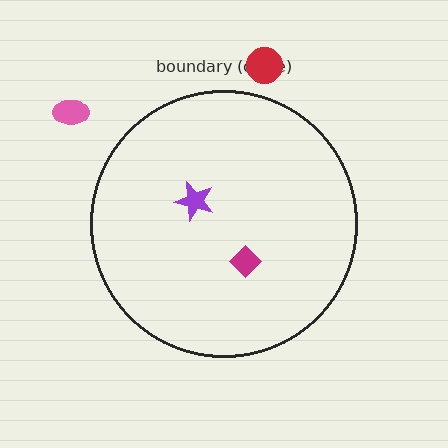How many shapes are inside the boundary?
2 inside, 2 outside.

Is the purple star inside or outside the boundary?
Inside.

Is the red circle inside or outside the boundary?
Outside.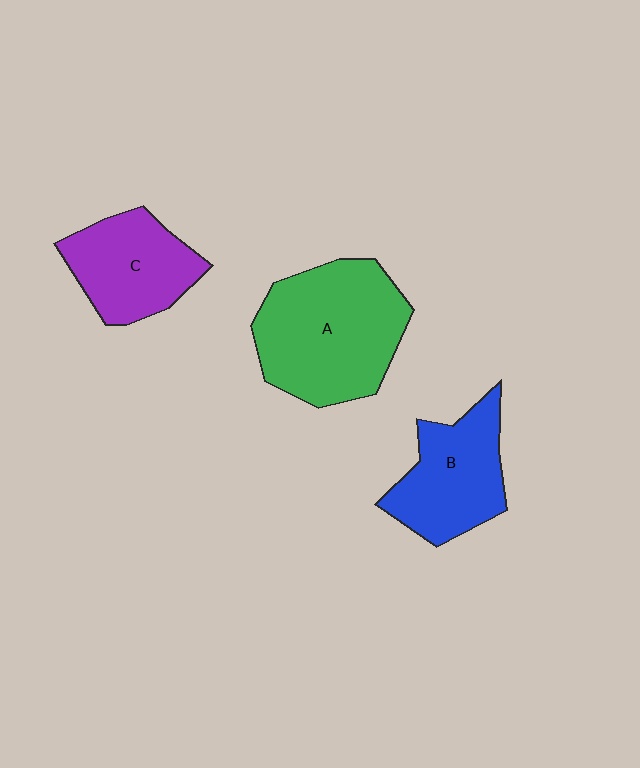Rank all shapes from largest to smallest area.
From largest to smallest: A (green), B (blue), C (purple).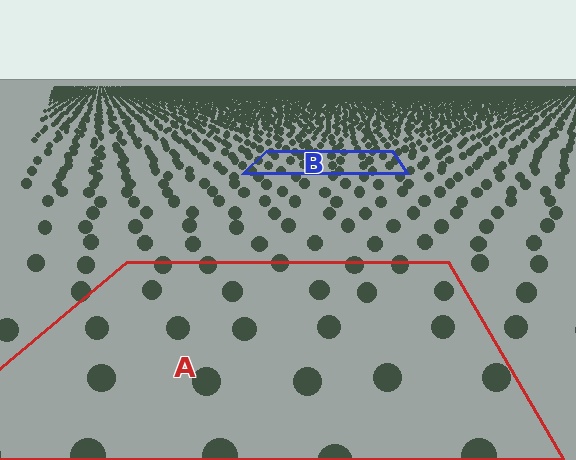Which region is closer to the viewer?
Region A is closer. The texture elements there are larger and more spread out.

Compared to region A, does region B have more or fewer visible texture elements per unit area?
Region B has more texture elements per unit area — they are packed more densely because it is farther away.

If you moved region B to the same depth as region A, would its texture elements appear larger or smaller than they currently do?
They would appear larger. At a closer depth, the same texture elements are projected at a bigger on-screen size.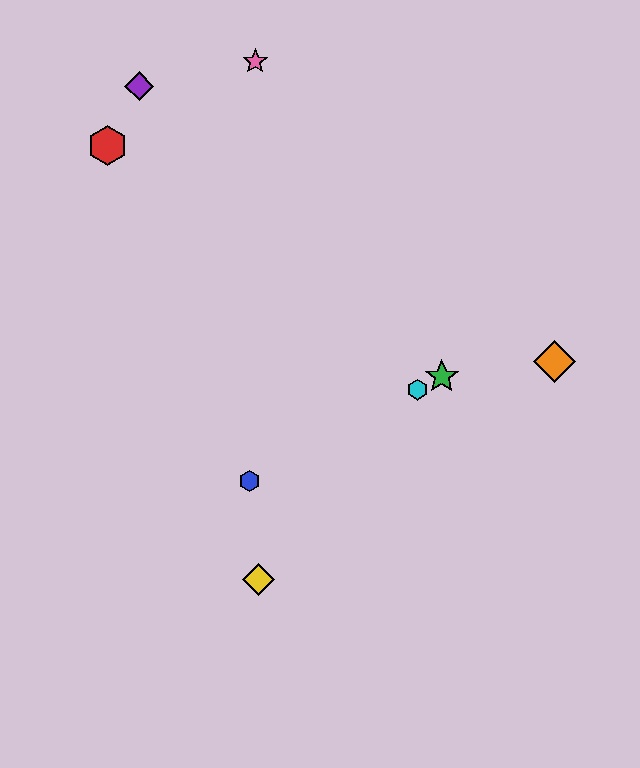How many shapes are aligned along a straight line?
3 shapes (the blue hexagon, the green star, the cyan hexagon) are aligned along a straight line.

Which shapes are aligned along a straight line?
The blue hexagon, the green star, the cyan hexagon are aligned along a straight line.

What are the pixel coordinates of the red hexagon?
The red hexagon is at (107, 145).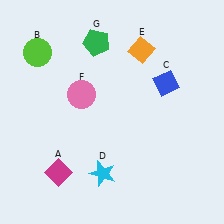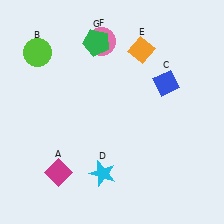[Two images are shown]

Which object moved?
The pink circle (F) moved up.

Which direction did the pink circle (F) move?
The pink circle (F) moved up.